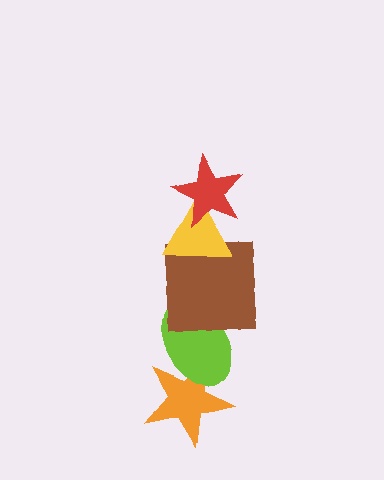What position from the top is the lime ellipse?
The lime ellipse is 4th from the top.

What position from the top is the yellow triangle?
The yellow triangle is 2nd from the top.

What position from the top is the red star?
The red star is 1st from the top.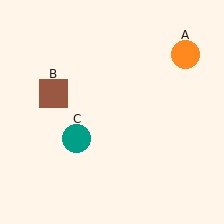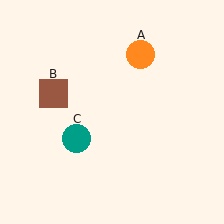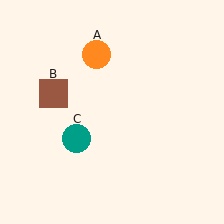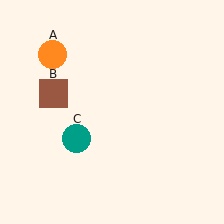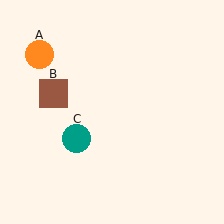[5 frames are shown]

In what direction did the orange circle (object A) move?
The orange circle (object A) moved left.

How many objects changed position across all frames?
1 object changed position: orange circle (object A).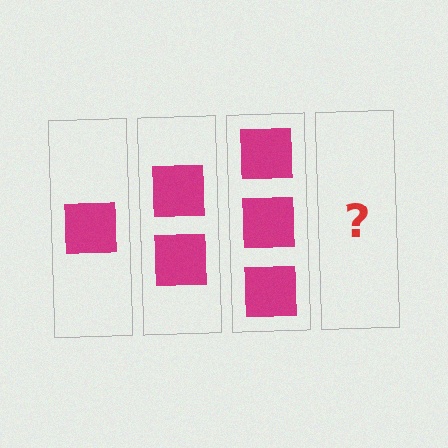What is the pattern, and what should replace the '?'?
The pattern is that each step adds one more square. The '?' should be 4 squares.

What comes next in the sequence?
The next element should be 4 squares.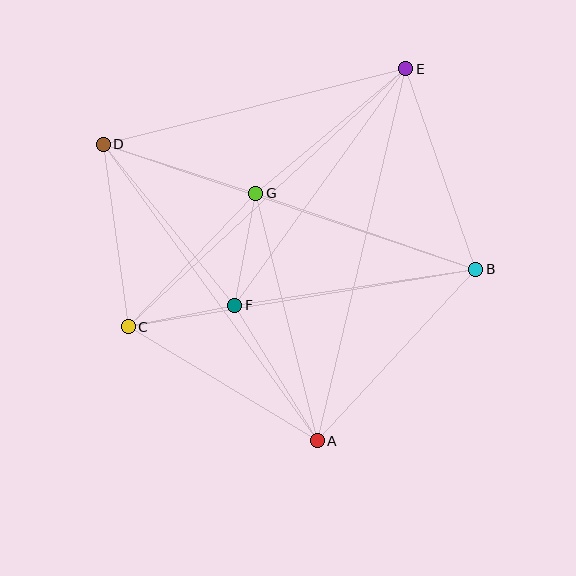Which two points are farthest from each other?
Points B and D are farthest from each other.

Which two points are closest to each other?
Points C and F are closest to each other.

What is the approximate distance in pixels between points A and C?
The distance between A and C is approximately 221 pixels.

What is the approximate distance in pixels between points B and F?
The distance between B and F is approximately 244 pixels.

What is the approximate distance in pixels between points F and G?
The distance between F and G is approximately 114 pixels.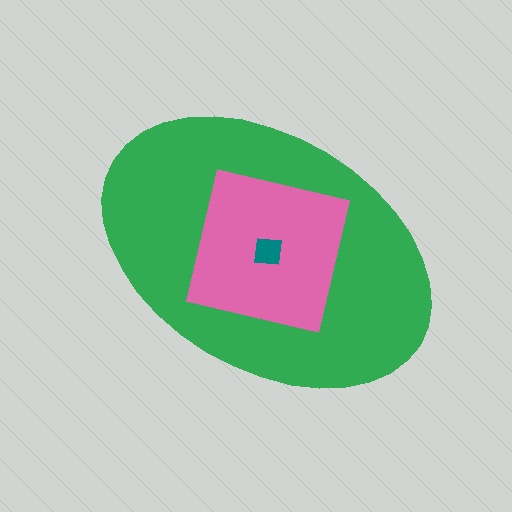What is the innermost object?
The teal square.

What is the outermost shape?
The green ellipse.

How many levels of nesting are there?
3.